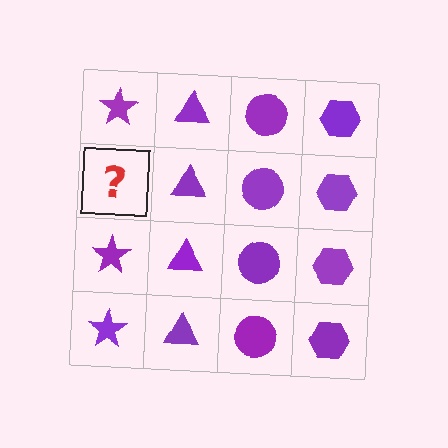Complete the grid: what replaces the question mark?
The question mark should be replaced with a purple star.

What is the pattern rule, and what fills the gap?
The rule is that each column has a consistent shape. The gap should be filled with a purple star.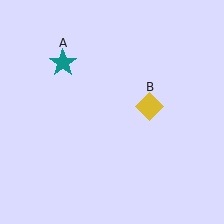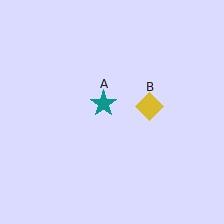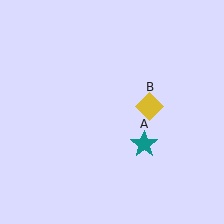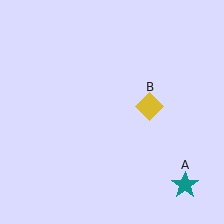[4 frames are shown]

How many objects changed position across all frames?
1 object changed position: teal star (object A).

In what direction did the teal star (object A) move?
The teal star (object A) moved down and to the right.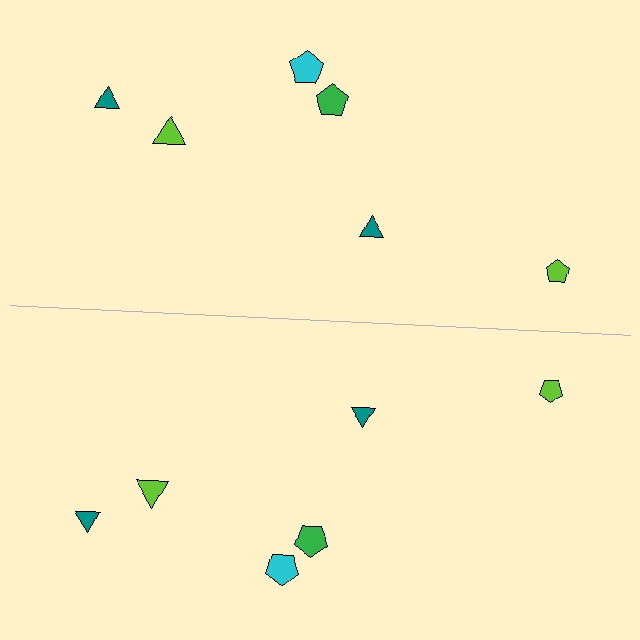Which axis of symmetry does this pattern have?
The pattern has a horizontal axis of symmetry running through the center of the image.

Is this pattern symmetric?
Yes, this pattern has bilateral (reflection) symmetry.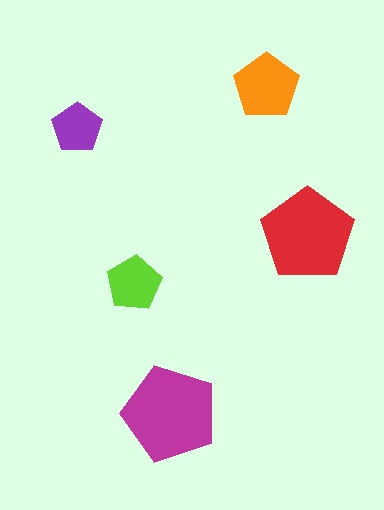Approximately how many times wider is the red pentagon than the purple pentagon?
About 2 times wider.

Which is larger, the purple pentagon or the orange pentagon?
The orange one.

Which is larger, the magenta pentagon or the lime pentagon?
The magenta one.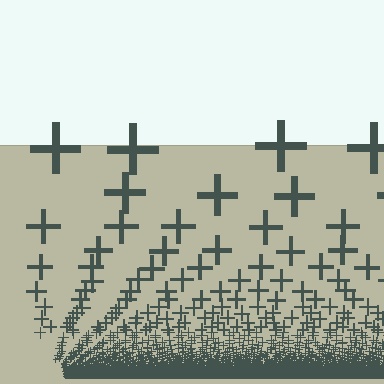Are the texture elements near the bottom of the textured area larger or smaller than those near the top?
Smaller. The gradient is inverted — elements near the bottom are smaller and denser.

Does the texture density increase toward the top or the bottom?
Density increases toward the bottom.